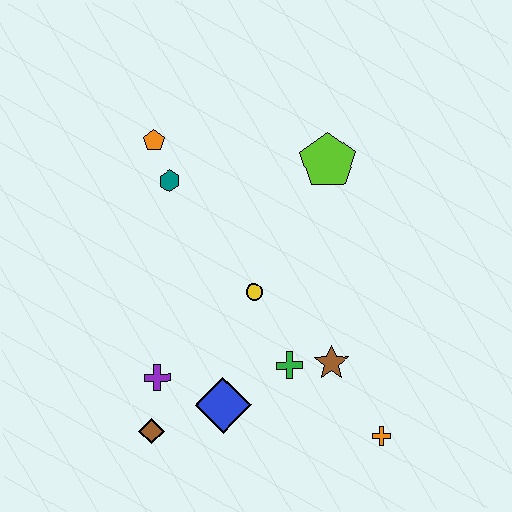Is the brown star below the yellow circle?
Yes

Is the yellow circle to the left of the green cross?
Yes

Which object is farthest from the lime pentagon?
The brown diamond is farthest from the lime pentagon.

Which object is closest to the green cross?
The brown star is closest to the green cross.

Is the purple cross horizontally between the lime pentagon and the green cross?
No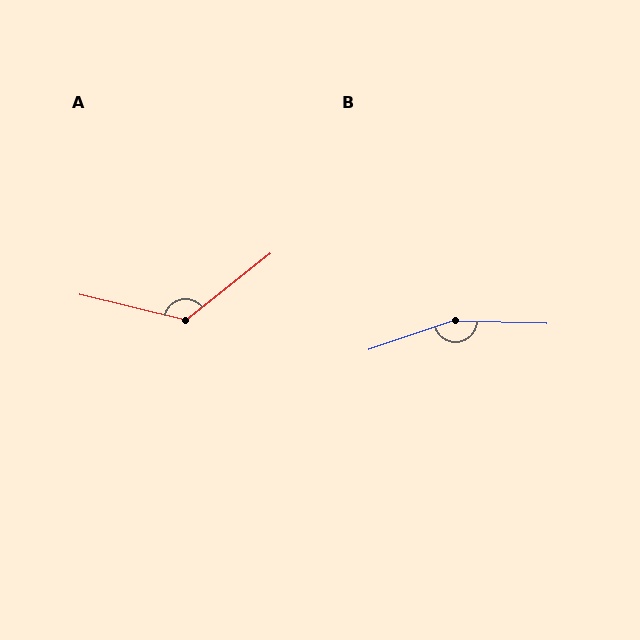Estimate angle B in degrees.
Approximately 160 degrees.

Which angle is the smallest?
A, at approximately 128 degrees.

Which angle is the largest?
B, at approximately 160 degrees.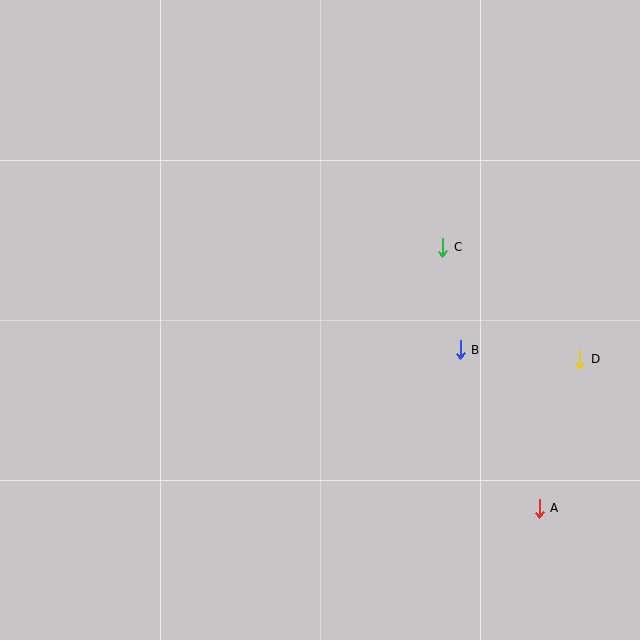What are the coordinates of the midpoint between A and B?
The midpoint between A and B is at (500, 429).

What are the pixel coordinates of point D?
Point D is at (580, 359).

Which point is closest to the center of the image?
Point C at (443, 247) is closest to the center.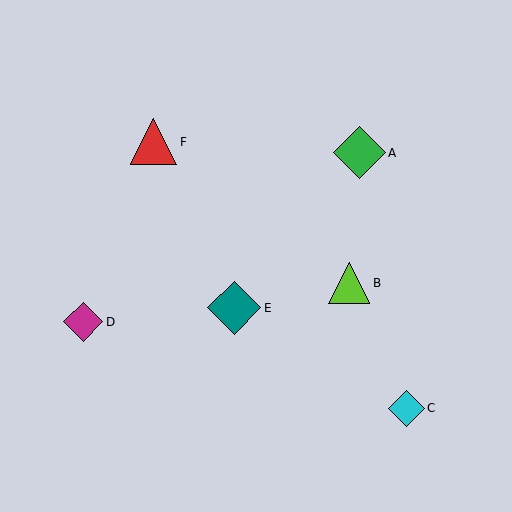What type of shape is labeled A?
Shape A is a green diamond.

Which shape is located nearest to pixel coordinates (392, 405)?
The cyan diamond (labeled C) at (406, 408) is nearest to that location.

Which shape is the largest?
The teal diamond (labeled E) is the largest.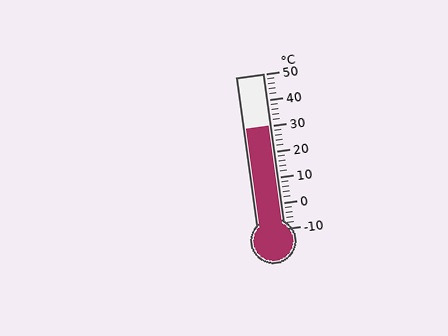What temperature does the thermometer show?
The thermometer shows approximately 30°C.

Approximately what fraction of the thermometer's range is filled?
The thermometer is filled to approximately 65% of its range.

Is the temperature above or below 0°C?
The temperature is above 0°C.